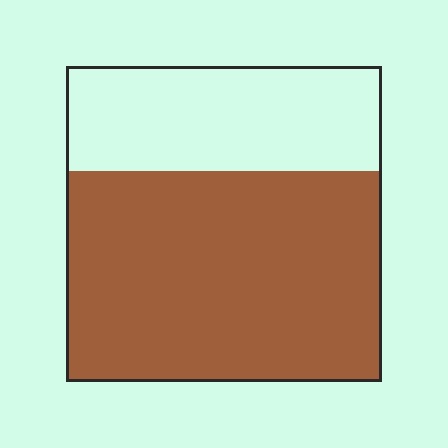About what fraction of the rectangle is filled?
About two thirds (2/3).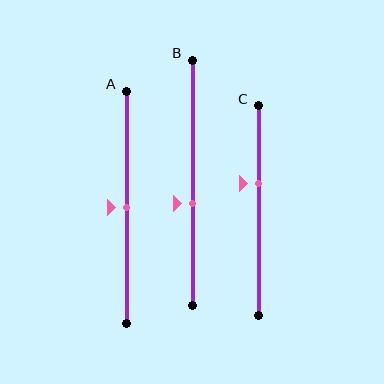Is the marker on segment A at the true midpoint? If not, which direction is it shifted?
Yes, the marker on segment A is at the true midpoint.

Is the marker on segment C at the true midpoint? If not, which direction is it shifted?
No, the marker on segment C is shifted upward by about 13% of the segment length.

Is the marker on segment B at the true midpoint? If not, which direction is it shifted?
No, the marker on segment B is shifted downward by about 8% of the segment length.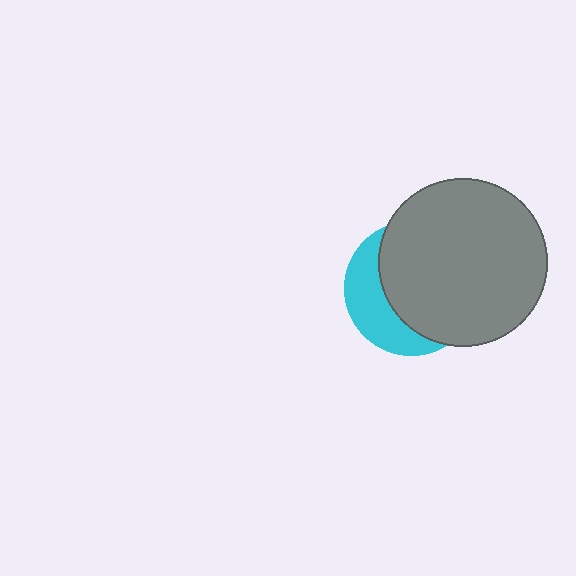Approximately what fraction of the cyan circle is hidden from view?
Roughly 66% of the cyan circle is hidden behind the gray circle.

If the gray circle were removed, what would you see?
You would see the complete cyan circle.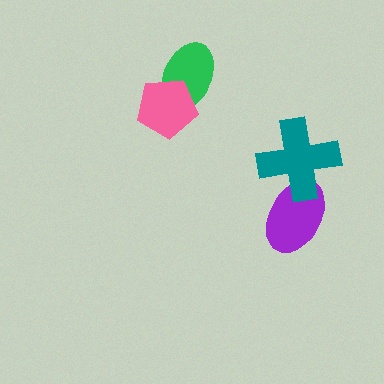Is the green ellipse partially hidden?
Yes, it is partially covered by another shape.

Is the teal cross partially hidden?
No, no other shape covers it.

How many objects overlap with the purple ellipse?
1 object overlaps with the purple ellipse.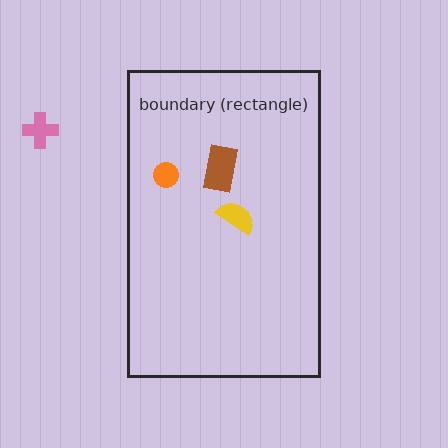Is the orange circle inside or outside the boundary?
Inside.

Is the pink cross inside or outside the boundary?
Outside.